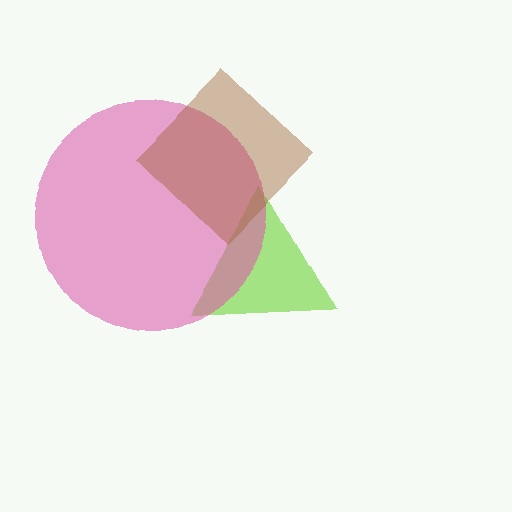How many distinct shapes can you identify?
There are 3 distinct shapes: a lime triangle, a pink circle, a brown diamond.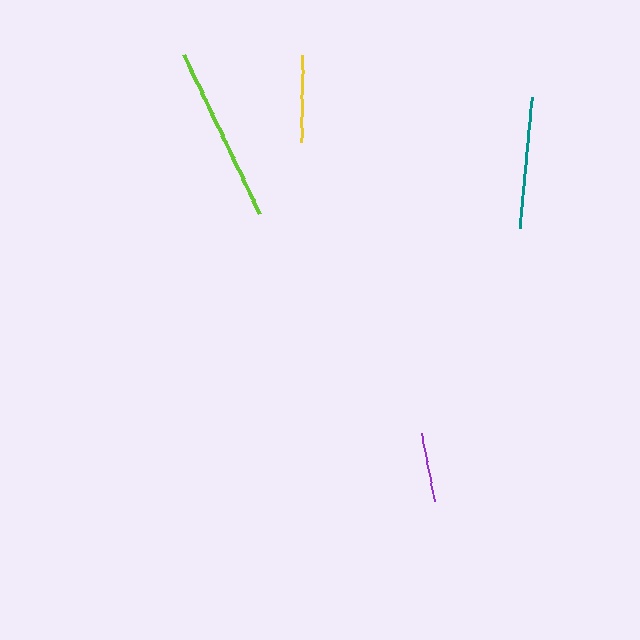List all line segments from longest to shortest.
From longest to shortest: lime, teal, yellow, purple.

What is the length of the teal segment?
The teal segment is approximately 132 pixels long.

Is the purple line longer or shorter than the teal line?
The teal line is longer than the purple line.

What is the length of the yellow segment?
The yellow segment is approximately 87 pixels long.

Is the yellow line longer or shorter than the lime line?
The lime line is longer than the yellow line.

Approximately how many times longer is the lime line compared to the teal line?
The lime line is approximately 1.3 times the length of the teal line.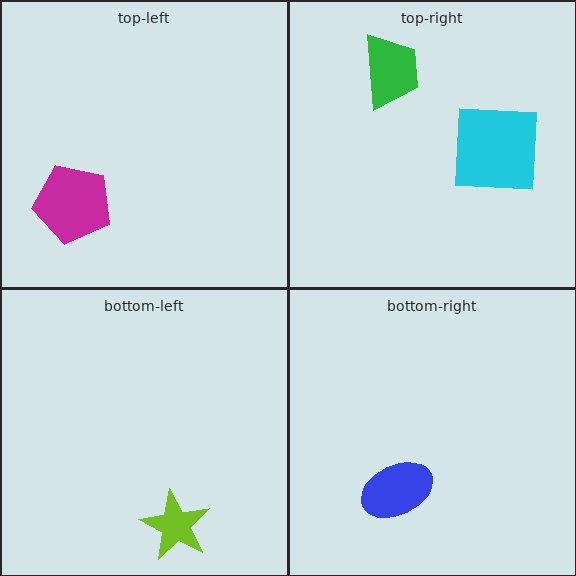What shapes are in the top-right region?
The cyan square, the green trapezoid.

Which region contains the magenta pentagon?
The top-left region.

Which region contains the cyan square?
The top-right region.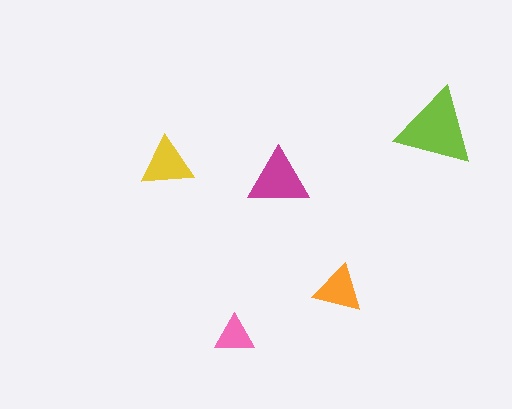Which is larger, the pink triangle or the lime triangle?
The lime one.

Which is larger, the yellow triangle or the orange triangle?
The yellow one.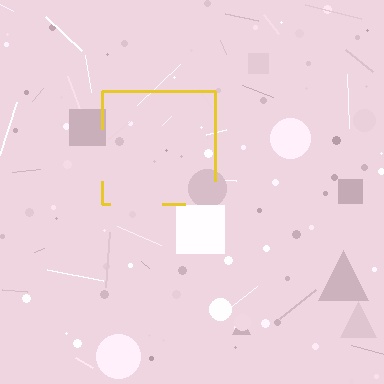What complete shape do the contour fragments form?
The contour fragments form a square.